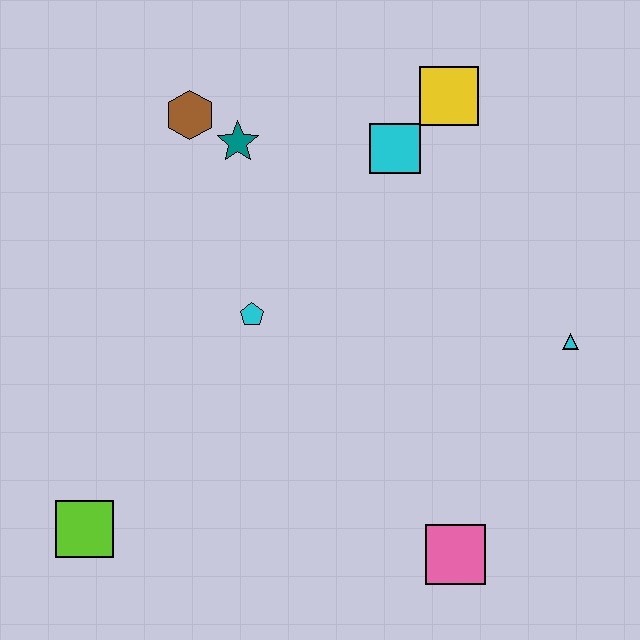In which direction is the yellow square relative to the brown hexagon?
The yellow square is to the right of the brown hexagon.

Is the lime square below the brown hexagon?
Yes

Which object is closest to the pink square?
The cyan triangle is closest to the pink square.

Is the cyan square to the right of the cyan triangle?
No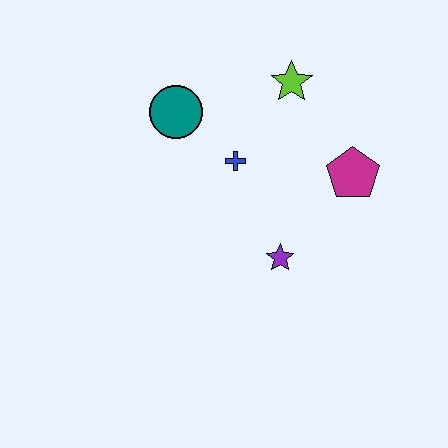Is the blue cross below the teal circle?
Yes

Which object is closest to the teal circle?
The blue cross is closest to the teal circle.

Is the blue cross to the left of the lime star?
Yes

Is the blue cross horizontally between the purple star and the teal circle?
Yes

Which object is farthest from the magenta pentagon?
The teal circle is farthest from the magenta pentagon.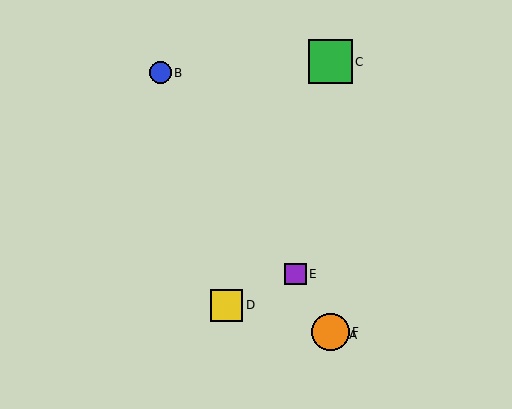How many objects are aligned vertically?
3 objects (A, C, F) are aligned vertically.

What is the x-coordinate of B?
Object B is at x≈160.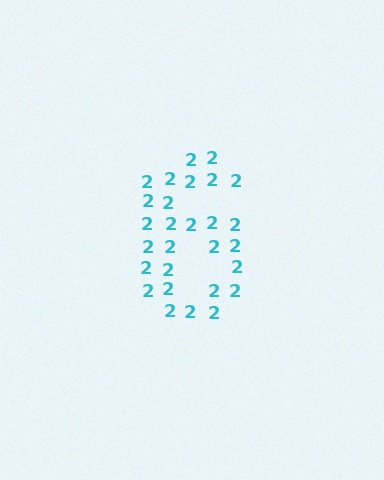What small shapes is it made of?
It is made of small digit 2's.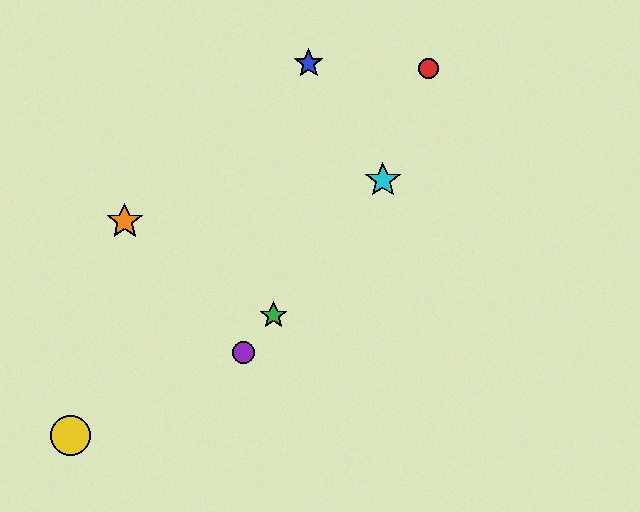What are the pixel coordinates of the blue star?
The blue star is at (309, 63).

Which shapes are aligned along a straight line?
The green star, the purple circle, the cyan star are aligned along a straight line.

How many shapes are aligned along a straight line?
3 shapes (the green star, the purple circle, the cyan star) are aligned along a straight line.